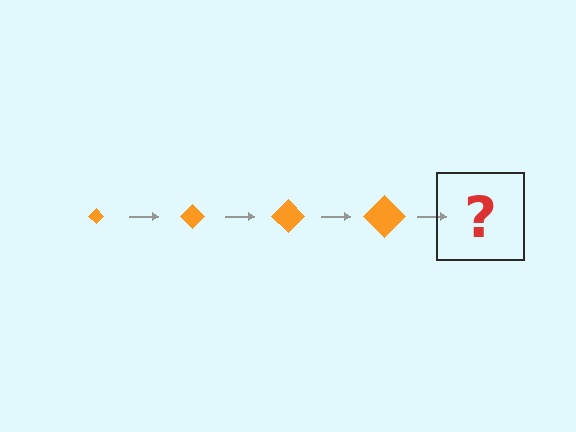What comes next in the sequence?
The next element should be an orange diamond, larger than the previous one.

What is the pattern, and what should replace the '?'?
The pattern is that the diamond gets progressively larger each step. The '?' should be an orange diamond, larger than the previous one.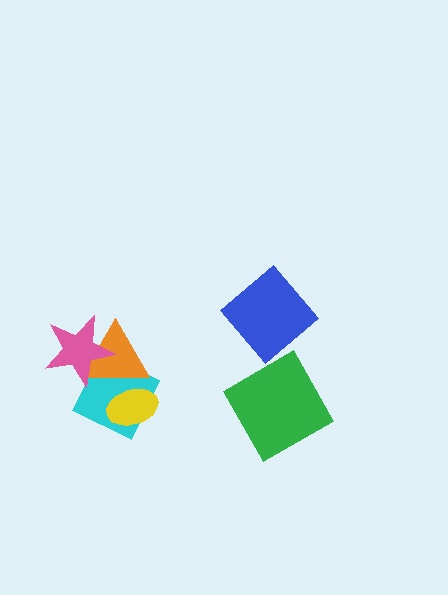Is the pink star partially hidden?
No, no other shape covers it.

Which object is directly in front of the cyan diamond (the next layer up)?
The orange triangle is directly in front of the cyan diamond.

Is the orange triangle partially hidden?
Yes, it is partially covered by another shape.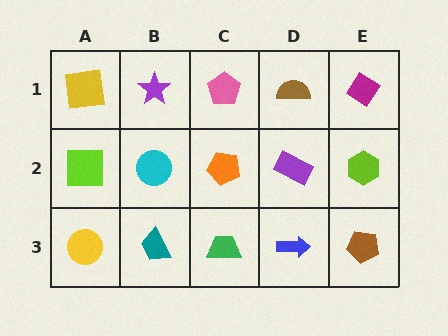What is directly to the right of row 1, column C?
A brown semicircle.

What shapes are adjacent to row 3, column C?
An orange pentagon (row 2, column C), a teal trapezoid (row 3, column B), a blue arrow (row 3, column D).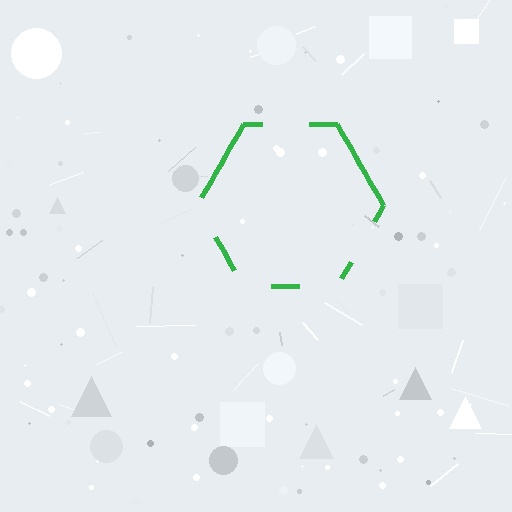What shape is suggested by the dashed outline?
The dashed outline suggests a hexagon.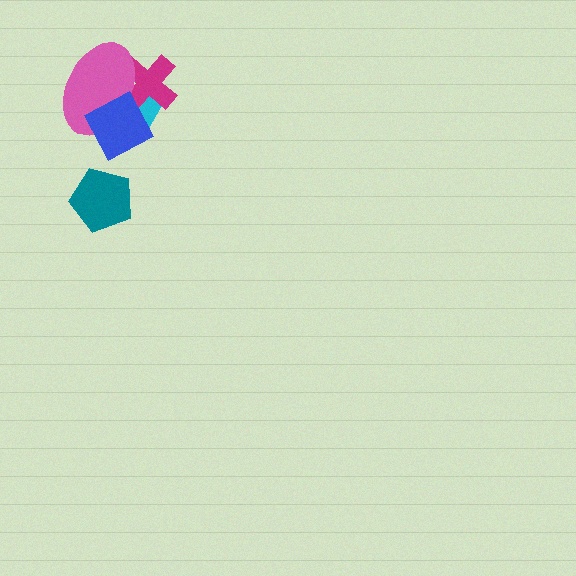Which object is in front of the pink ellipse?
The blue diamond is in front of the pink ellipse.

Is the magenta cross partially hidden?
Yes, it is partially covered by another shape.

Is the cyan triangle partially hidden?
Yes, it is partially covered by another shape.